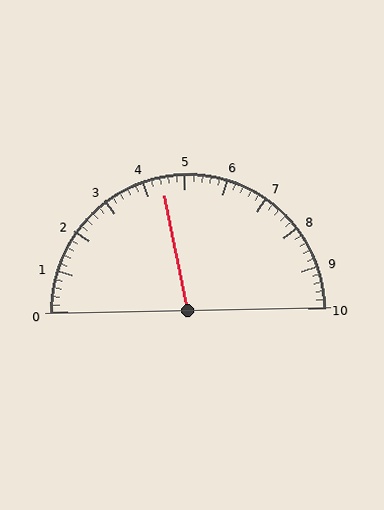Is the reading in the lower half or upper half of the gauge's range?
The reading is in the lower half of the range (0 to 10).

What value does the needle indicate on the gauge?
The needle indicates approximately 4.4.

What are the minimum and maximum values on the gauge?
The gauge ranges from 0 to 10.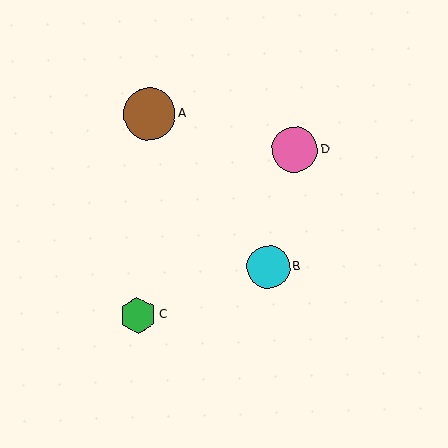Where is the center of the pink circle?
The center of the pink circle is at (295, 150).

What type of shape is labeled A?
Shape A is a brown circle.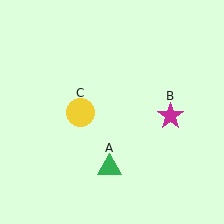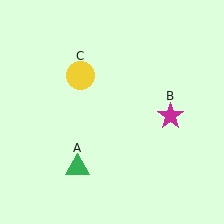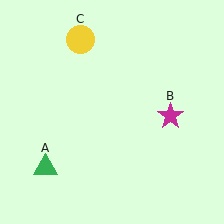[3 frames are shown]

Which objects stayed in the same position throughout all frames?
Magenta star (object B) remained stationary.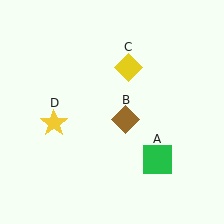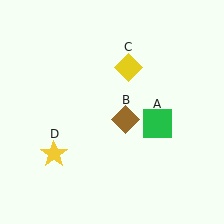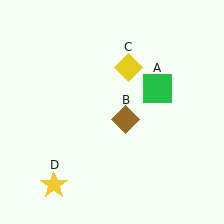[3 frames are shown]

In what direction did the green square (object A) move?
The green square (object A) moved up.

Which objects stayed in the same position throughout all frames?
Brown diamond (object B) and yellow diamond (object C) remained stationary.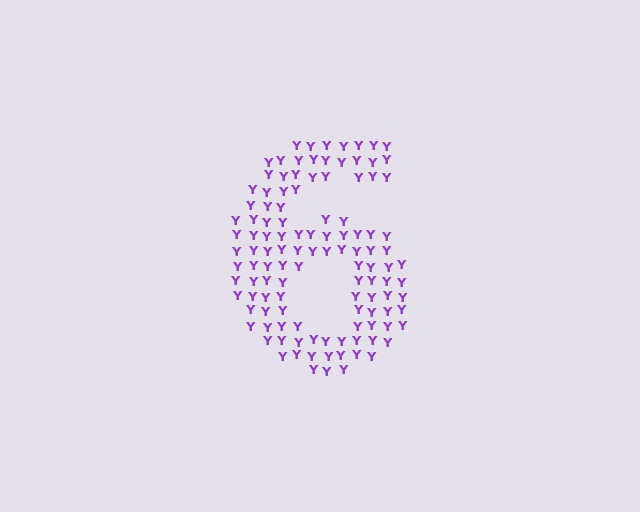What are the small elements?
The small elements are letter Y's.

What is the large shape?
The large shape is the digit 6.